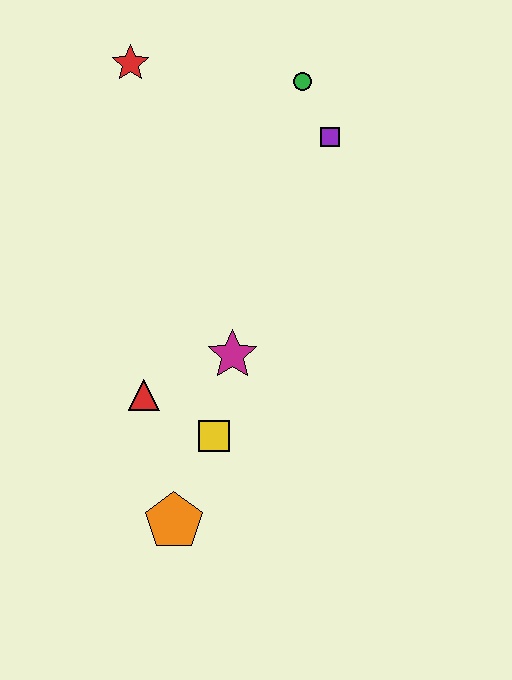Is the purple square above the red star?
No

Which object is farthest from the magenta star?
The red star is farthest from the magenta star.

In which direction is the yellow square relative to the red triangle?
The yellow square is to the right of the red triangle.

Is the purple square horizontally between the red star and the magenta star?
No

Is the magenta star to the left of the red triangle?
No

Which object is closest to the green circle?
The purple square is closest to the green circle.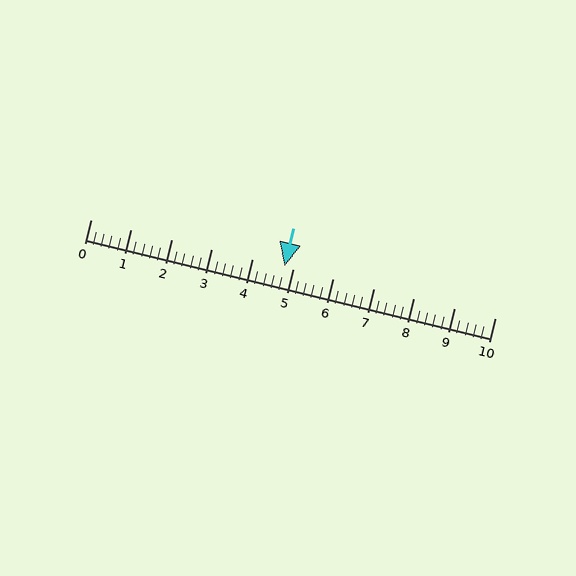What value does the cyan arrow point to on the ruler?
The cyan arrow points to approximately 4.8.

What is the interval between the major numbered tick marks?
The major tick marks are spaced 1 units apart.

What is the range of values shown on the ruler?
The ruler shows values from 0 to 10.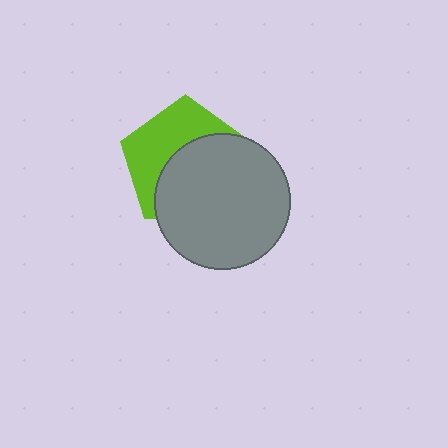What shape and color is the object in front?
The object in front is a gray circle.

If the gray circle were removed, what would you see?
You would see the complete lime pentagon.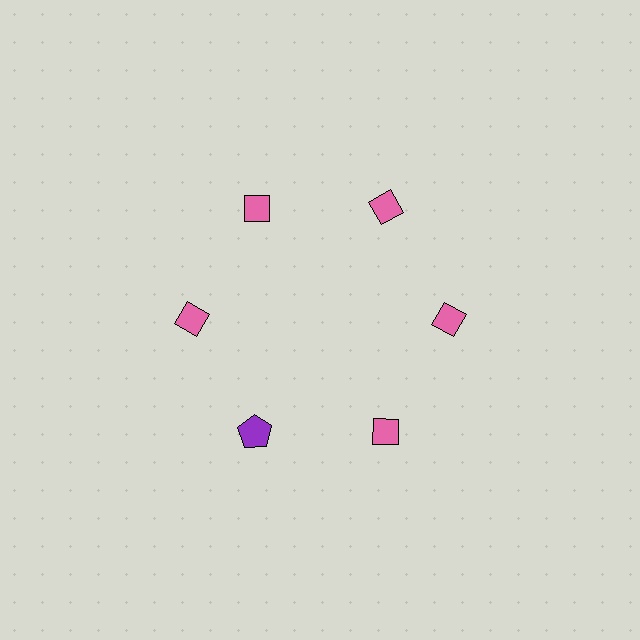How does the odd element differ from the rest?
It differs in both color (purple instead of pink) and shape (pentagon instead of diamond).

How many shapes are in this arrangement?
There are 6 shapes arranged in a ring pattern.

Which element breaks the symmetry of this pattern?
The purple pentagon at roughly the 7 o'clock position breaks the symmetry. All other shapes are pink diamonds.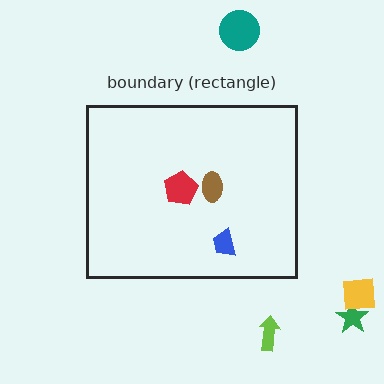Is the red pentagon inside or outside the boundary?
Inside.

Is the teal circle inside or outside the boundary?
Outside.